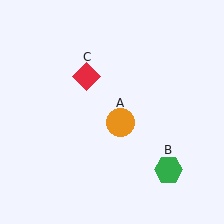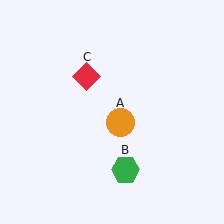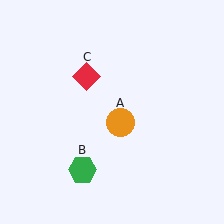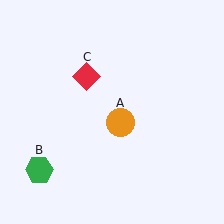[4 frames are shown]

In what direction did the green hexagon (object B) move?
The green hexagon (object B) moved left.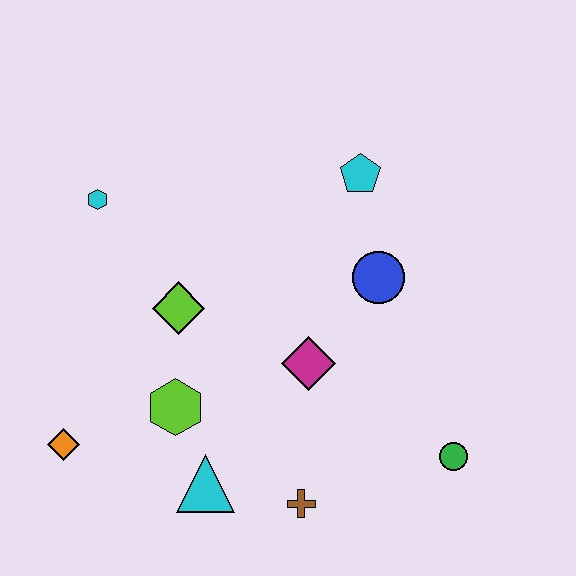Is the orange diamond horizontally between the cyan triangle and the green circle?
No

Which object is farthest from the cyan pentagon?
The orange diamond is farthest from the cyan pentagon.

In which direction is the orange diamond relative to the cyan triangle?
The orange diamond is to the left of the cyan triangle.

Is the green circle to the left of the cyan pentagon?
No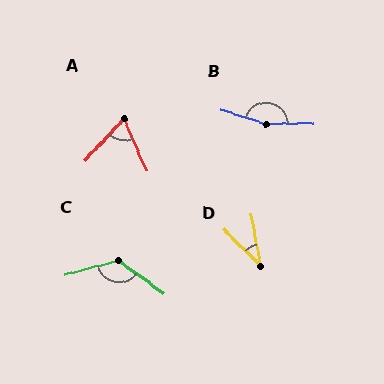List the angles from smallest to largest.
D (35°), A (66°), C (130°), B (162°).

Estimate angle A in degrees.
Approximately 66 degrees.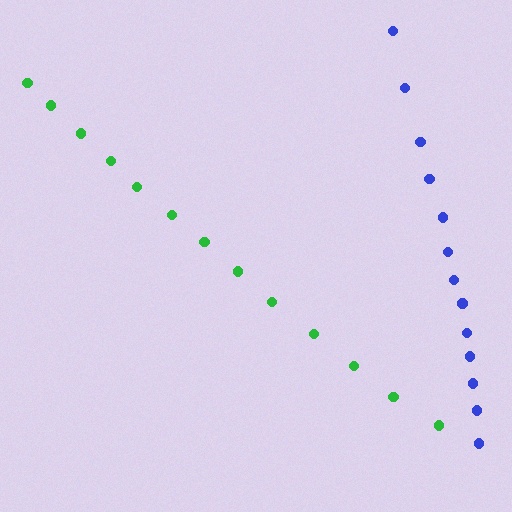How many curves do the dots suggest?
There are 2 distinct paths.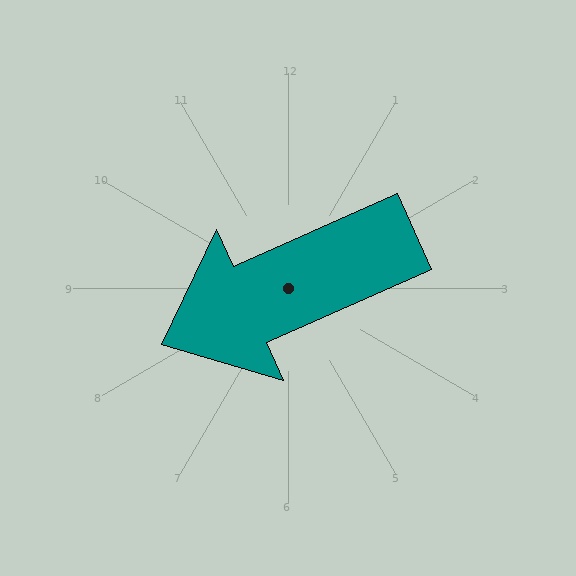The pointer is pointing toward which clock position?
Roughly 8 o'clock.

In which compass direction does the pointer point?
Southwest.